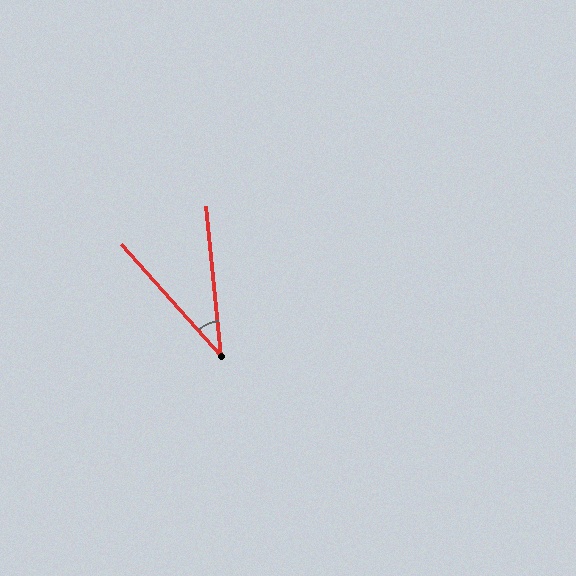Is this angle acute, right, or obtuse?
It is acute.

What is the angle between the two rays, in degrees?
Approximately 36 degrees.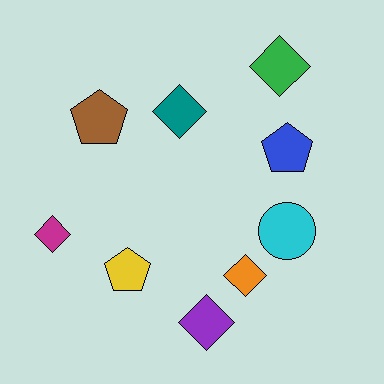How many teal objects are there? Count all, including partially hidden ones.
There is 1 teal object.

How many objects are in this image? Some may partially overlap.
There are 9 objects.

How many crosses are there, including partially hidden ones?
There are no crosses.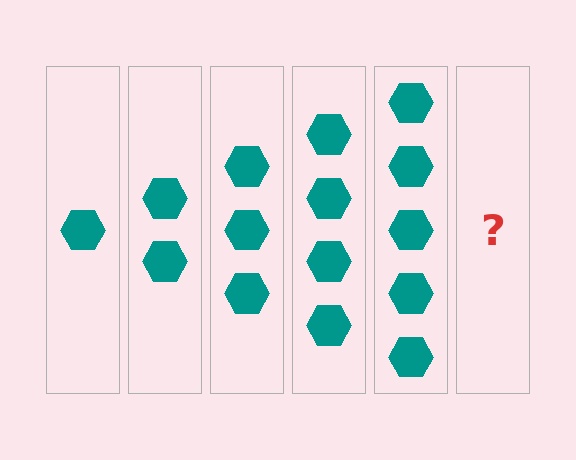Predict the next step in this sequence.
The next step is 6 hexagons.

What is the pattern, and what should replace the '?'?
The pattern is that each step adds one more hexagon. The '?' should be 6 hexagons.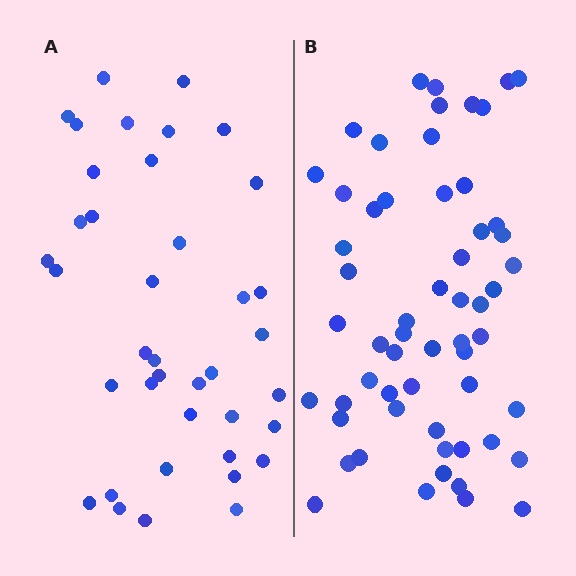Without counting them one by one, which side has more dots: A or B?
Region B (the right region) has more dots.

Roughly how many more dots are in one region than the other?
Region B has approximately 20 more dots than region A.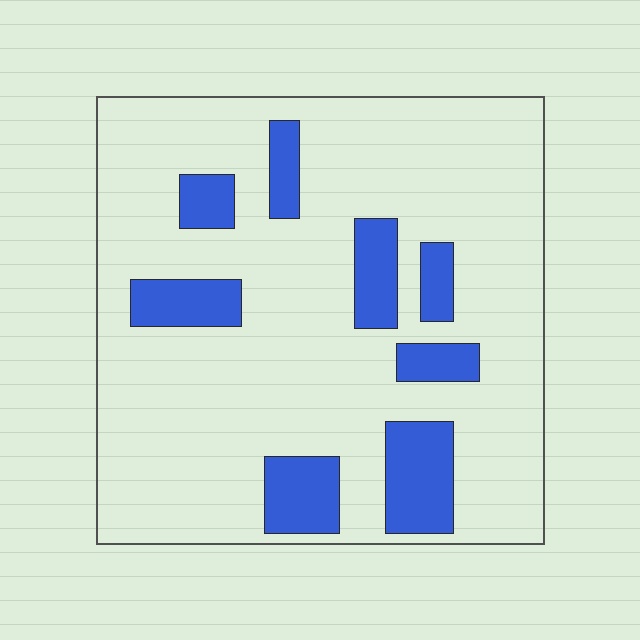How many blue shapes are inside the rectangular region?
8.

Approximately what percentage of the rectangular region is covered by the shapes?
Approximately 20%.